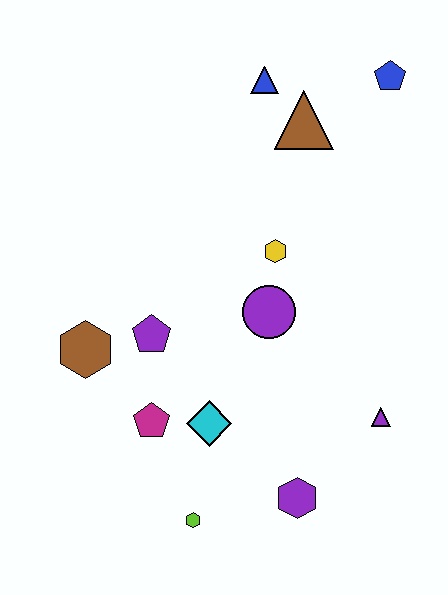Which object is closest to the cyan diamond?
The magenta pentagon is closest to the cyan diamond.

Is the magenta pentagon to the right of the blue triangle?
No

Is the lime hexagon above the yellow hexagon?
No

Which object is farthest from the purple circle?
The blue pentagon is farthest from the purple circle.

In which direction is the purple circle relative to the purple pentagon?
The purple circle is to the right of the purple pentagon.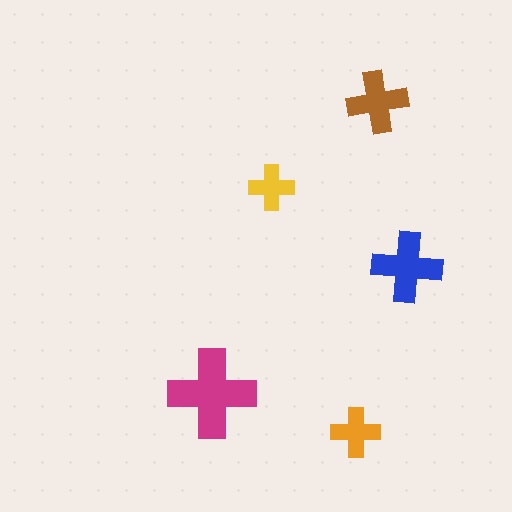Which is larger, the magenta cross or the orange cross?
The magenta one.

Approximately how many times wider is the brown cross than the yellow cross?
About 1.5 times wider.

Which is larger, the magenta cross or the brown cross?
The magenta one.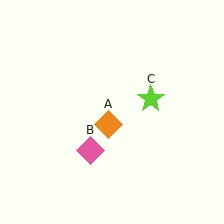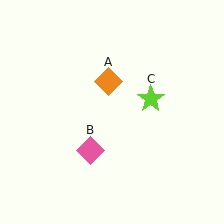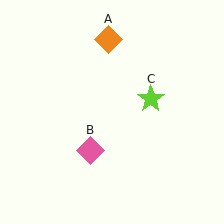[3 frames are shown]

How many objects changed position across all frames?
1 object changed position: orange diamond (object A).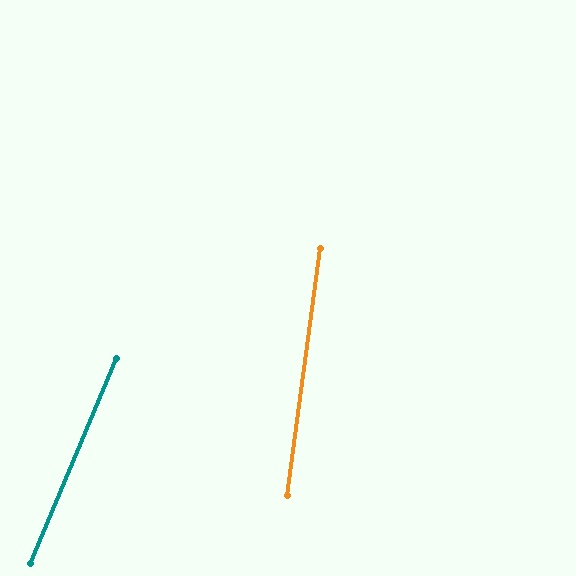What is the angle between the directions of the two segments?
Approximately 15 degrees.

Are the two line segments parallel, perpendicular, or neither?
Neither parallel nor perpendicular — they differ by about 15°.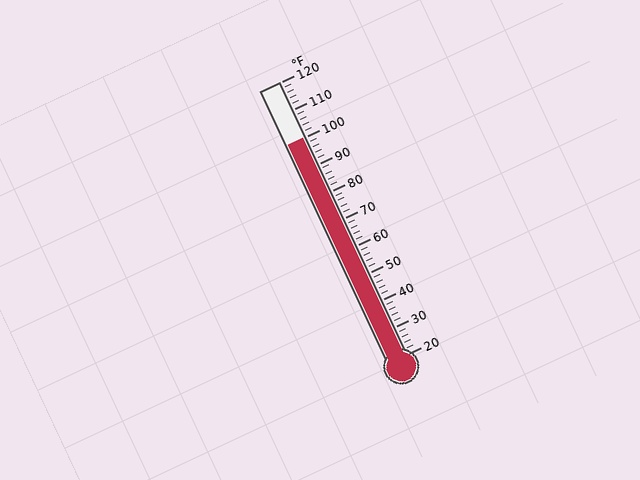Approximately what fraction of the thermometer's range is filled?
The thermometer is filled to approximately 80% of its range.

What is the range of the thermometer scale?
The thermometer scale ranges from 20°F to 120°F.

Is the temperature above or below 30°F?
The temperature is above 30°F.